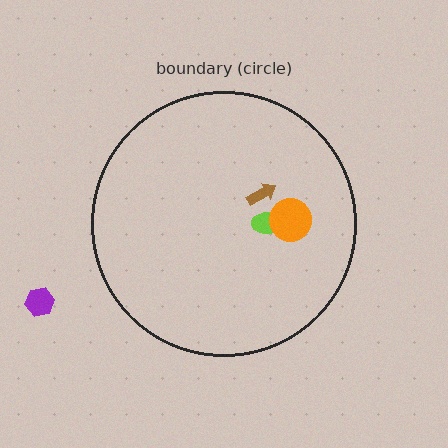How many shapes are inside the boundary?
3 inside, 1 outside.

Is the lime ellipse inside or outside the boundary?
Inside.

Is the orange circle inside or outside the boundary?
Inside.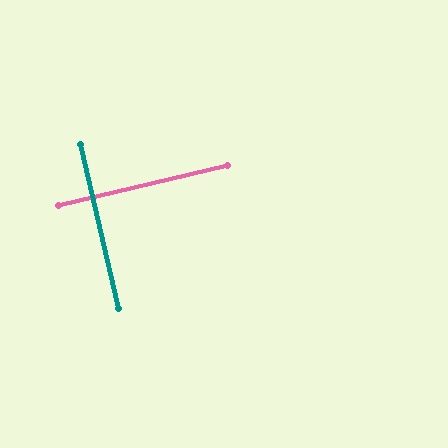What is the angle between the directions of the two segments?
Approximately 90 degrees.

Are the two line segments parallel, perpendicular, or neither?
Perpendicular — they meet at approximately 90°.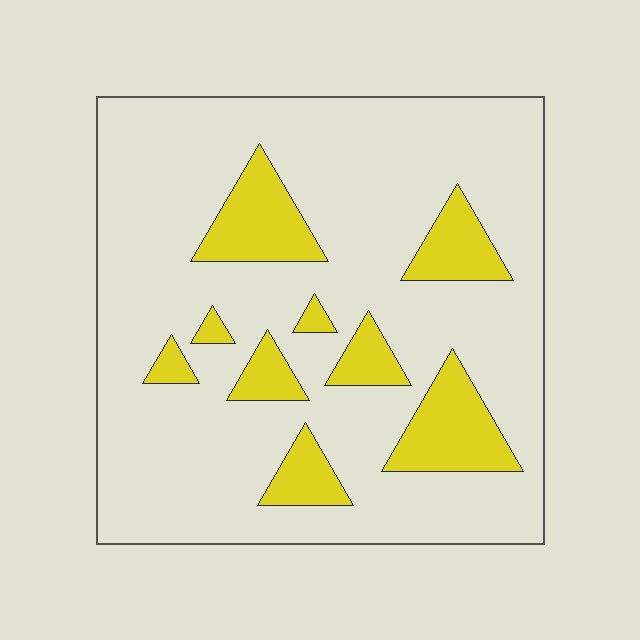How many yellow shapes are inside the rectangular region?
9.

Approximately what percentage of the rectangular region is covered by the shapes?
Approximately 20%.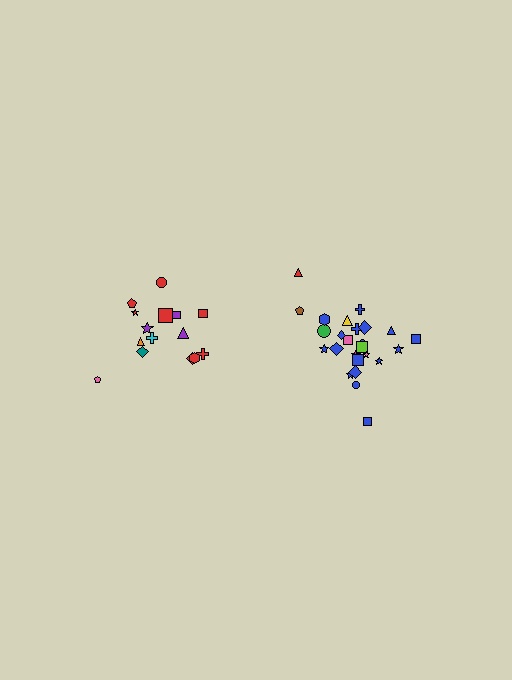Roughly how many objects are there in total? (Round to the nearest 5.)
Roughly 40 objects in total.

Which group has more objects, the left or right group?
The right group.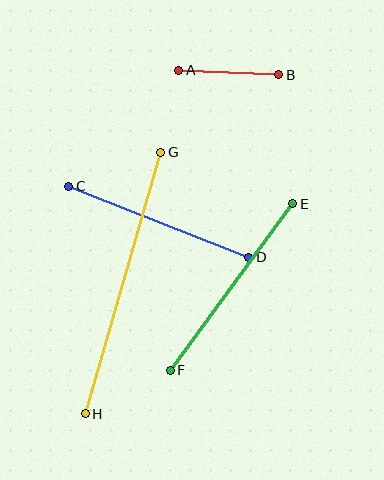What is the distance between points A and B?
The distance is approximately 100 pixels.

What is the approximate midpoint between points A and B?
The midpoint is at approximately (229, 72) pixels.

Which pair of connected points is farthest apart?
Points G and H are farthest apart.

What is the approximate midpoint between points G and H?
The midpoint is at approximately (123, 283) pixels.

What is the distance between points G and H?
The distance is approximately 272 pixels.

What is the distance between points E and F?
The distance is approximately 206 pixels.